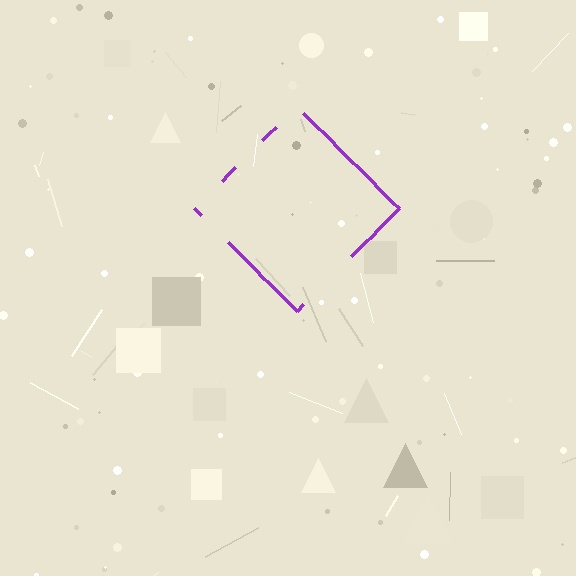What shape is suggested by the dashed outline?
The dashed outline suggests a diamond.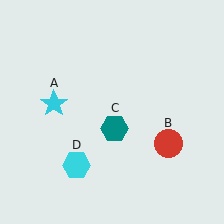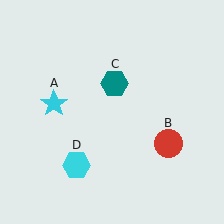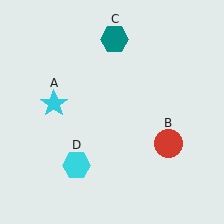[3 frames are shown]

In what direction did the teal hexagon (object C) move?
The teal hexagon (object C) moved up.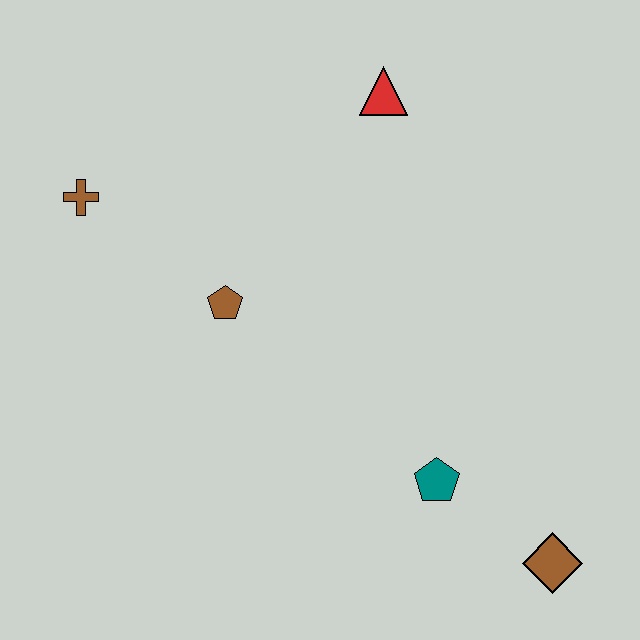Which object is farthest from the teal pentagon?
The brown cross is farthest from the teal pentagon.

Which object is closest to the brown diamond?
The teal pentagon is closest to the brown diamond.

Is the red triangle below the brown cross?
No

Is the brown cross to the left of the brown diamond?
Yes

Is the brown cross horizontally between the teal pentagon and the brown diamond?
No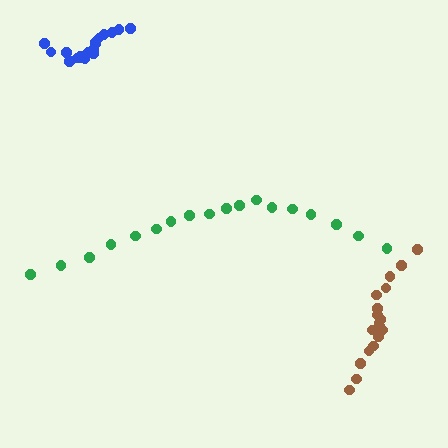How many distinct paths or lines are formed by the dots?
There are 3 distinct paths.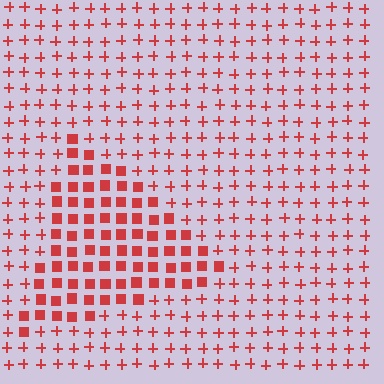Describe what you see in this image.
The image is filled with small red elements arranged in a uniform grid. A triangle-shaped region contains squares, while the surrounding area contains plus signs. The boundary is defined purely by the change in element shape.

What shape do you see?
I see a triangle.